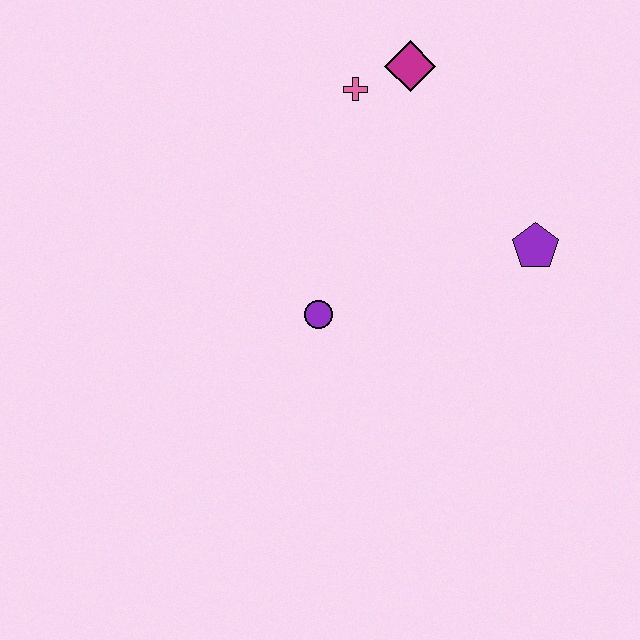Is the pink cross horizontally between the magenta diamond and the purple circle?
Yes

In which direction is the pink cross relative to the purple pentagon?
The pink cross is to the left of the purple pentagon.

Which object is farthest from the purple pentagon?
The pink cross is farthest from the purple pentagon.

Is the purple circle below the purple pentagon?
Yes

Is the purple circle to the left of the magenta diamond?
Yes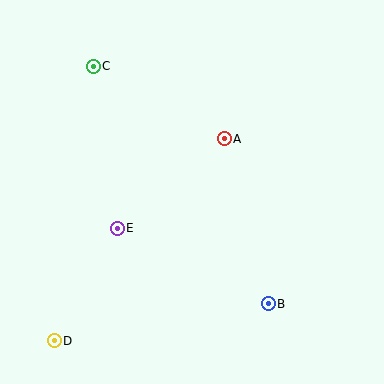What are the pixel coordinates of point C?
Point C is at (93, 66).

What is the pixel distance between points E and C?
The distance between E and C is 163 pixels.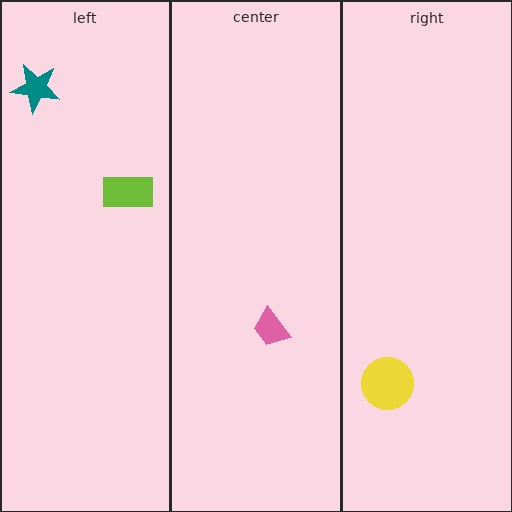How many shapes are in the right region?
1.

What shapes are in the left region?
The lime rectangle, the teal star.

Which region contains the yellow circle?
The right region.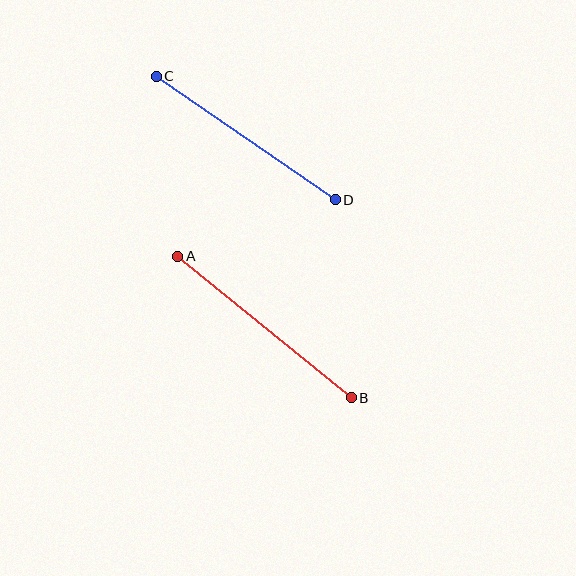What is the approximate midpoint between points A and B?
The midpoint is at approximately (264, 327) pixels.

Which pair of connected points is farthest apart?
Points A and B are farthest apart.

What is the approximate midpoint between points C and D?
The midpoint is at approximately (246, 138) pixels.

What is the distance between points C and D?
The distance is approximately 218 pixels.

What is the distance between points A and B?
The distance is approximately 224 pixels.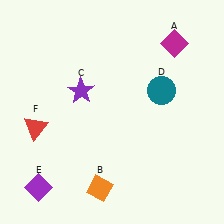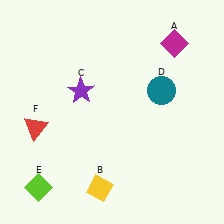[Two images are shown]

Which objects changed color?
B changed from orange to yellow. E changed from purple to lime.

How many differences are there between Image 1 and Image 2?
There are 2 differences between the two images.